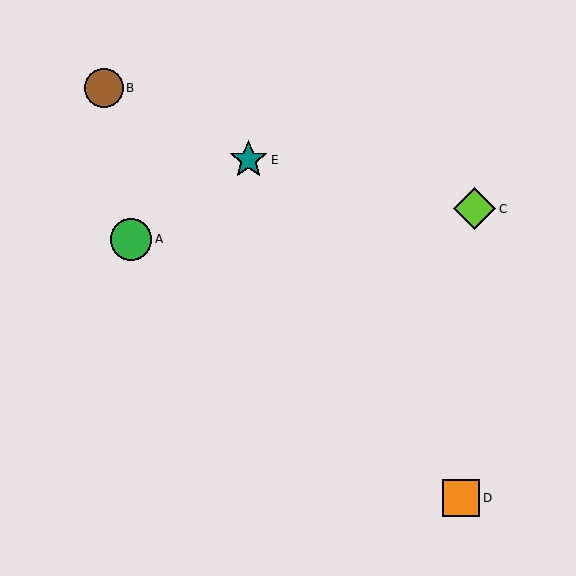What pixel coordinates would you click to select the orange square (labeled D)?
Click at (461, 498) to select the orange square D.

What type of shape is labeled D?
Shape D is an orange square.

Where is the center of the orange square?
The center of the orange square is at (461, 498).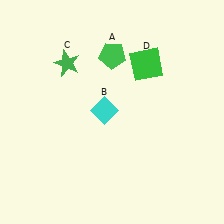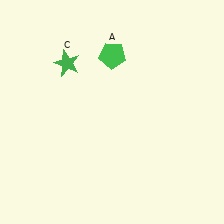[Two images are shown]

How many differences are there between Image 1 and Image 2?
There are 2 differences between the two images.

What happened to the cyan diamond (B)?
The cyan diamond (B) was removed in Image 2. It was in the top-left area of Image 1.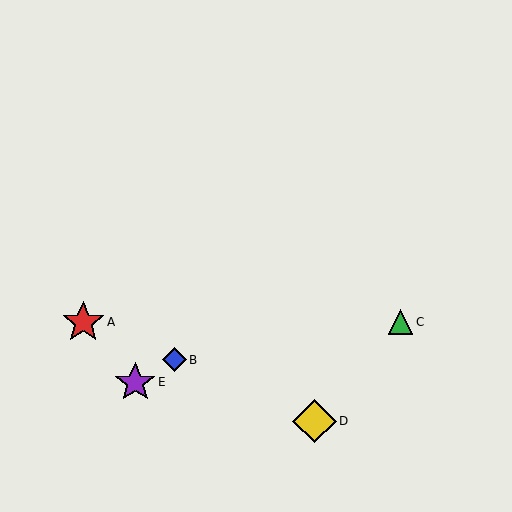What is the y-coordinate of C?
Object C is at y≈322.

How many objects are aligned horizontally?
2 objects (A, C) are aligned horizontally.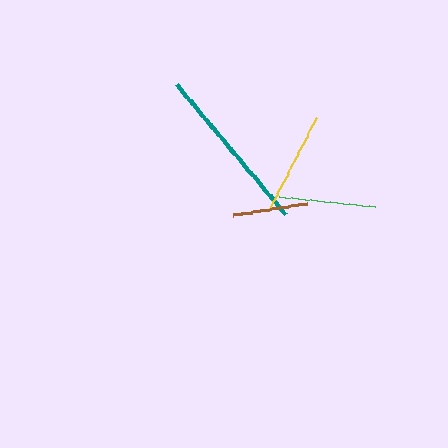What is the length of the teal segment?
The teal segment is approximately 169 pixels long.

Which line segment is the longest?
The teal line is the longest at approximately 169 pixels.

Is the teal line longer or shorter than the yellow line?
The teal line is longer than the yellow line.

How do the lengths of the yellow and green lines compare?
The yellow and green lines are approximately the same length.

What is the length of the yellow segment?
The yellow segment is approximately 101 pixels long.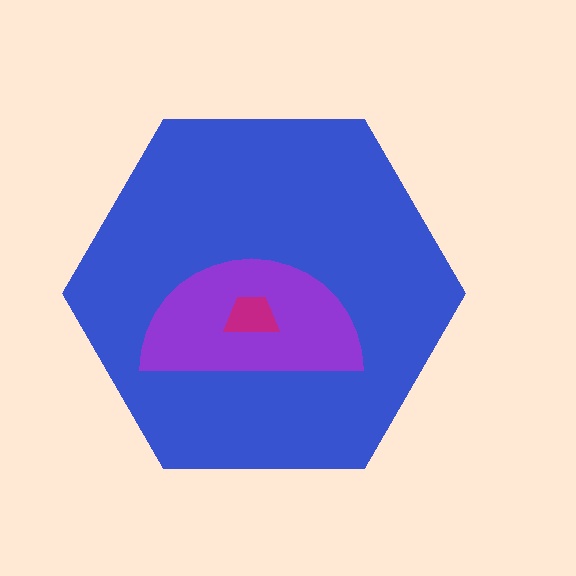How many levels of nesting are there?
3.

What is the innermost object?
The magenta trapezoid.